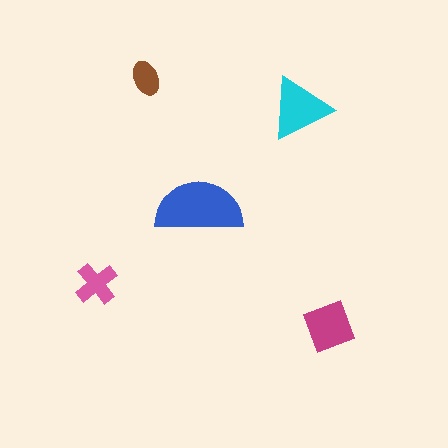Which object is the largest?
The blue semicircle.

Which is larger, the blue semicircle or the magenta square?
The blue semicircle.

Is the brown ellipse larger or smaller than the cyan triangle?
Smaller.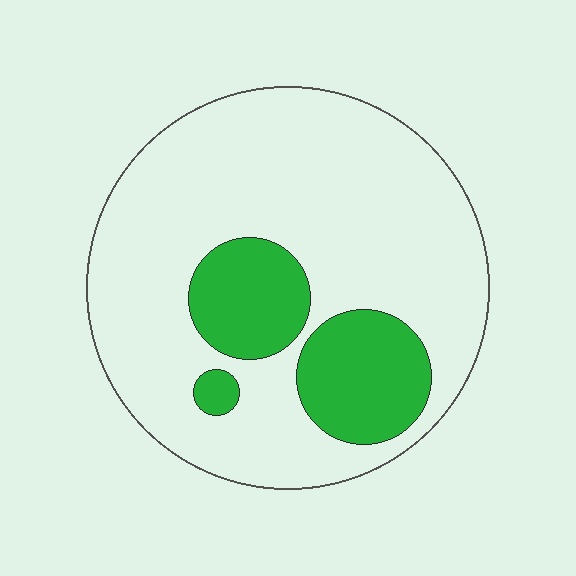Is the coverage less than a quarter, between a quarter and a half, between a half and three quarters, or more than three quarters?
Less than a quarter.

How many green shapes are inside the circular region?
3.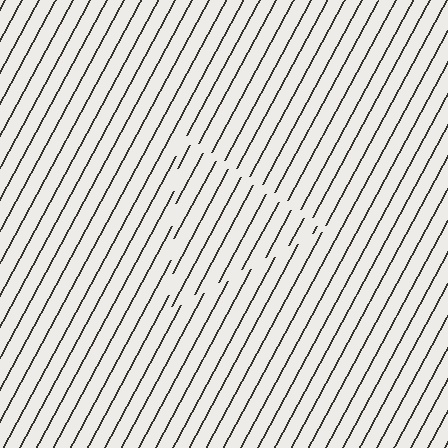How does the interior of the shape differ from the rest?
The interior of the shape contains the same grating, shifted by half a period — the contour is defined by the phase discontinuity where line-ends from the inner and outer gratings abut.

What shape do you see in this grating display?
An illusory triangle. The interior of the shape contains the same grating, shifted by half a period — the contour is defined by the phase discontinuity where line-ends from the inner and outer gratings abut.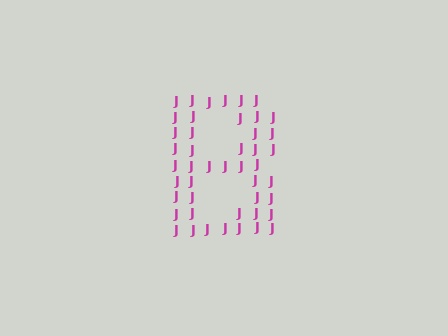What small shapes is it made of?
It is made of small letter J's.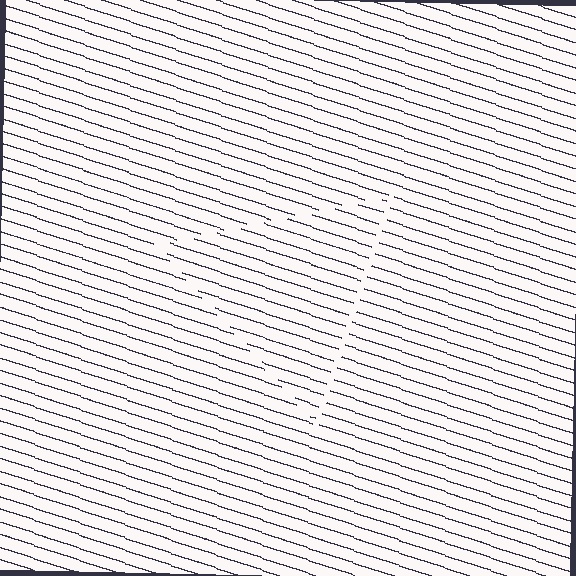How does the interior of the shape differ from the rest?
The interior of the shape contains the same grating, shifted by half a period — the contour is defined by the phase discontinuity where line-ends from the inner and outer gratings abut.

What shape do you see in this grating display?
An illusory triangle. The interior of the shape contains the same grating, shifted by half a period — the contour is defined by the phase discontinuity where line-ends from the inner and outer gratings abut.